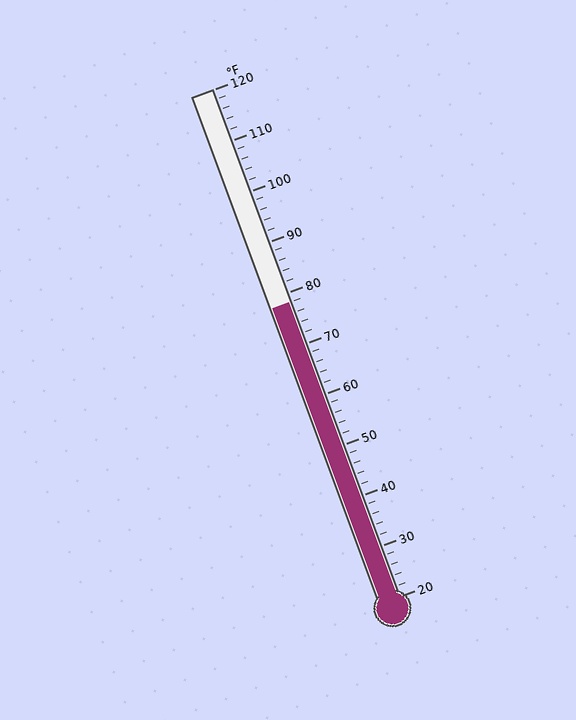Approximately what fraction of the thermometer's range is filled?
The thermometer is filled to approximately 60% of its range.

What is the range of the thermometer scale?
The thermometer scale ranges from 20°F to 120°F.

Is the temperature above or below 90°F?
The temperature is below 90°F.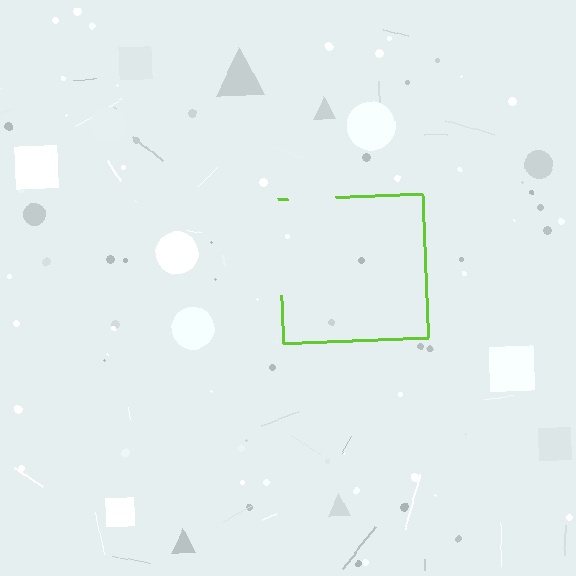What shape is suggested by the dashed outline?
The dashed outline suggests a square.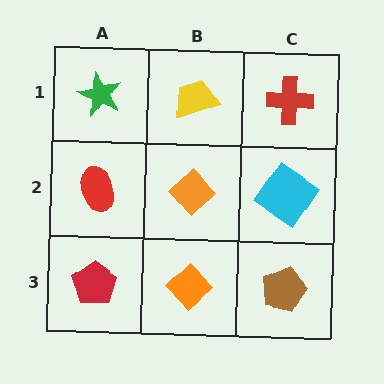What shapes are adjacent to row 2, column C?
A red cross (row 1, column C), a brown pentagon (row 3, column C), an orange diamond (row 2, column B).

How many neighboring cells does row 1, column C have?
2.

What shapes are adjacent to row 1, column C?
A cyan diamond (row 2, column C), a yellow trapezoid (row 1, column B).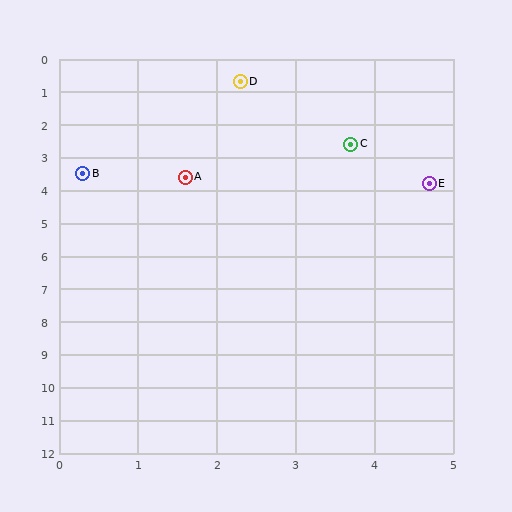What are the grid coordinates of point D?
Point D is at approximately (2.3, 0.7).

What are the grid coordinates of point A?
Point A is at approximately (1.6, 3.6).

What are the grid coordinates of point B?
Point B is at approximately (0.3, 3.5).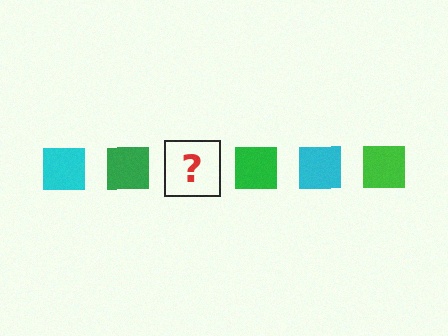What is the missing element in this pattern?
The missing element is a cyan square.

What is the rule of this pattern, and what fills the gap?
The rule is that the pattern cycles through cyan, green squares. The gap should be filled with a cyan square.